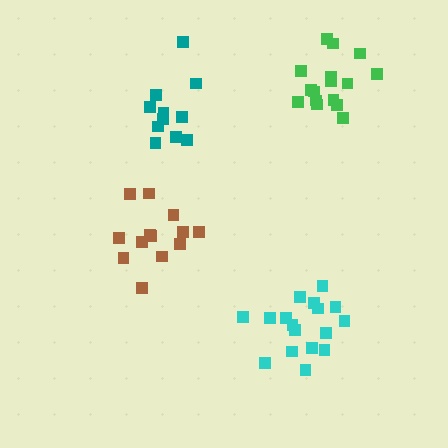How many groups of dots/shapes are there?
There are 4 groups.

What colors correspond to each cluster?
The clusters are colored: cyan, brown, teal, green.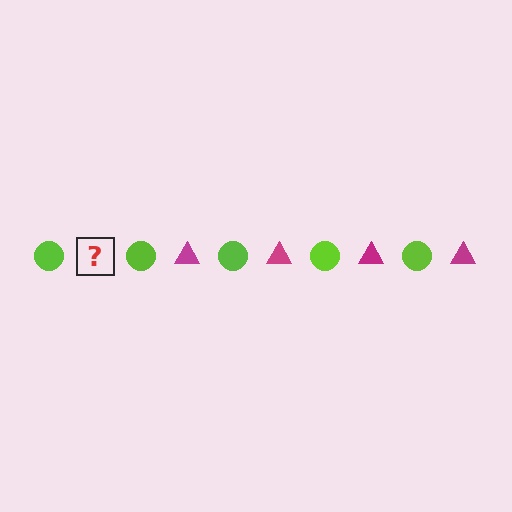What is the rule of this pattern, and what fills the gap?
The rule is that the pattern alternates between lime circle and magenta triangle. The gap should be filled with a magenta triangle.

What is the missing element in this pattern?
The missing element is a magenta triangle.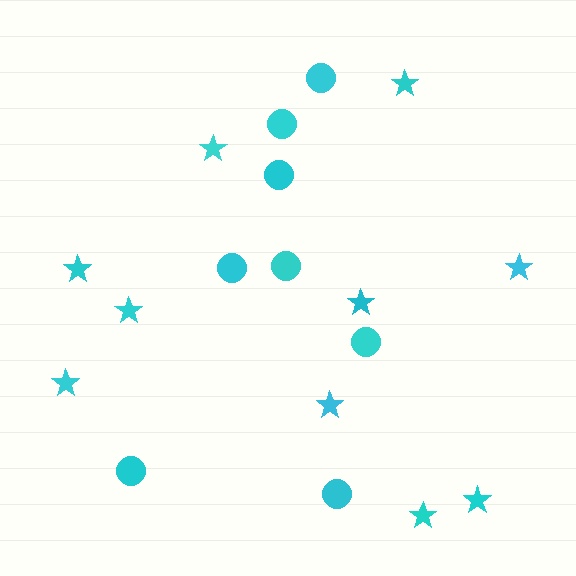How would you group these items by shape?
There are 2 groups: one group of stars (10) and one group of circles (8).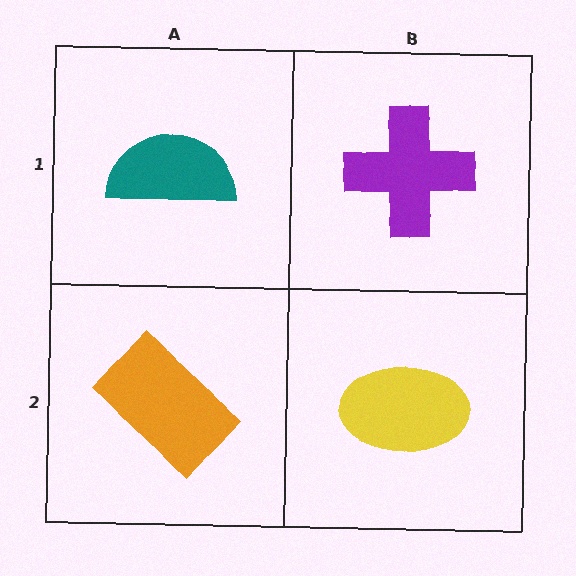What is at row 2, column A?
An orange rectangle.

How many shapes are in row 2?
2 shapes.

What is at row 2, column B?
A yellow ellipse.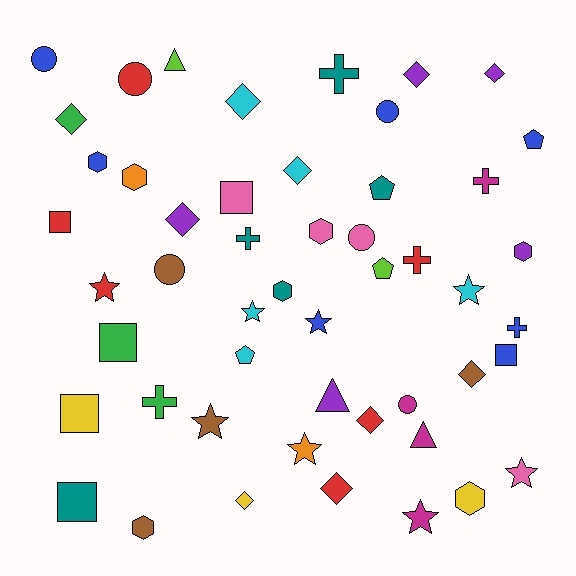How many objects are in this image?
There are 50 objects.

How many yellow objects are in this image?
There are 3 yellow objects.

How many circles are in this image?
There are 6 circles.